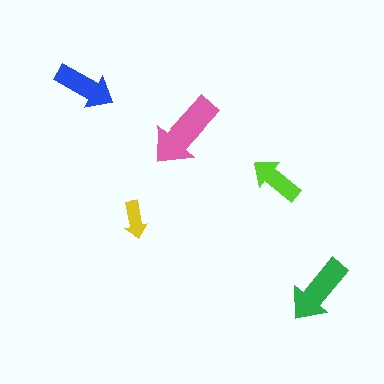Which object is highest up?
The blue arrow is topmost.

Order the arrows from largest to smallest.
the pink one, the green one, the blue one, the lime one, the yellow one.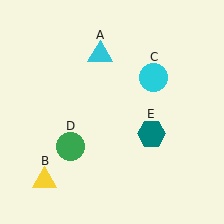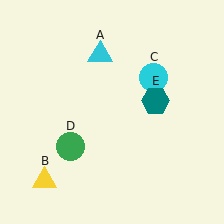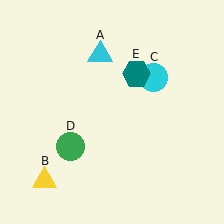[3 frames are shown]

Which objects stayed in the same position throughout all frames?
Cyan triangle (object A) and yellow triangle (object B) and cyan circle (object C) and green circle (object D) remained stationary.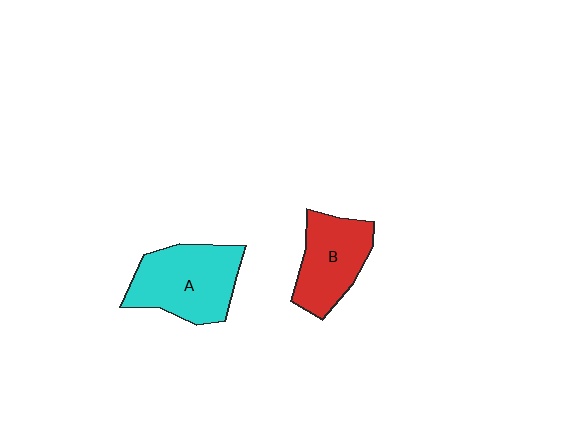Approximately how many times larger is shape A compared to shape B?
Approximately 1.3 times.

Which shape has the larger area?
Shape A (cyan).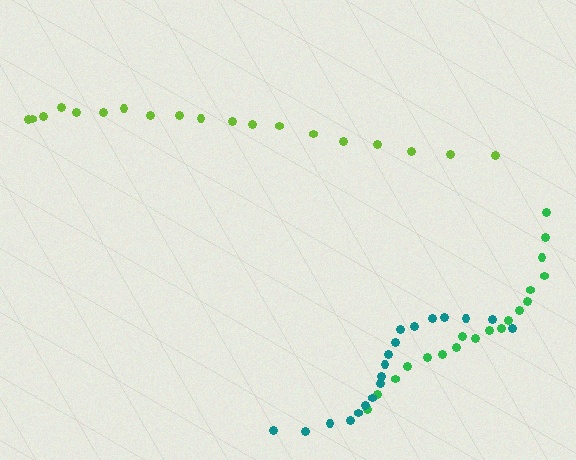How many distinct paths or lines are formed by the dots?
There are 3 distinct paths.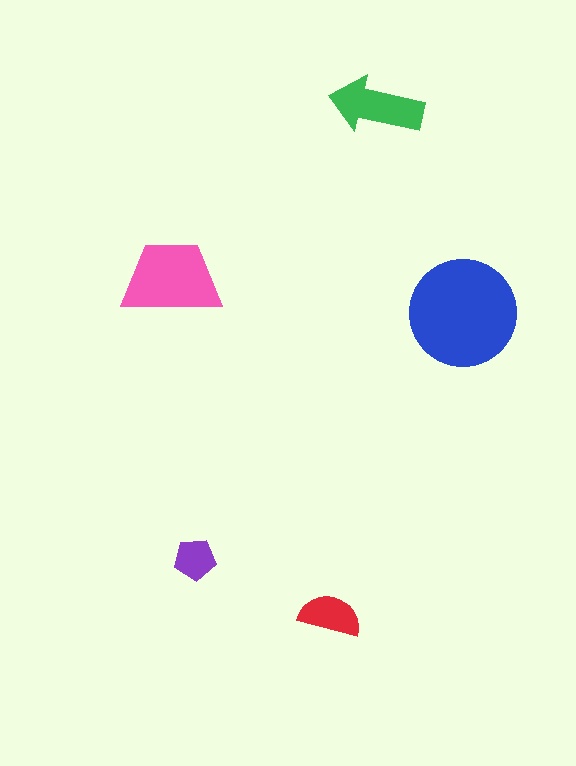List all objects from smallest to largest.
The purple pentagon, the red semicircle, the green arrow, the pink trapezoid, the blue circle.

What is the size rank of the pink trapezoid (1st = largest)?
2nd.